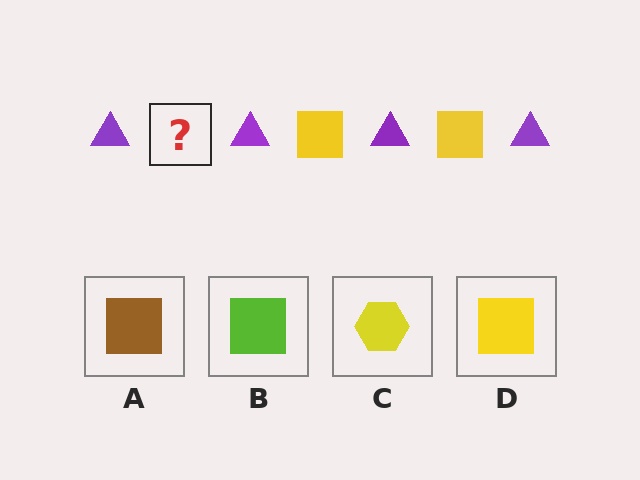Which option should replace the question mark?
Option D.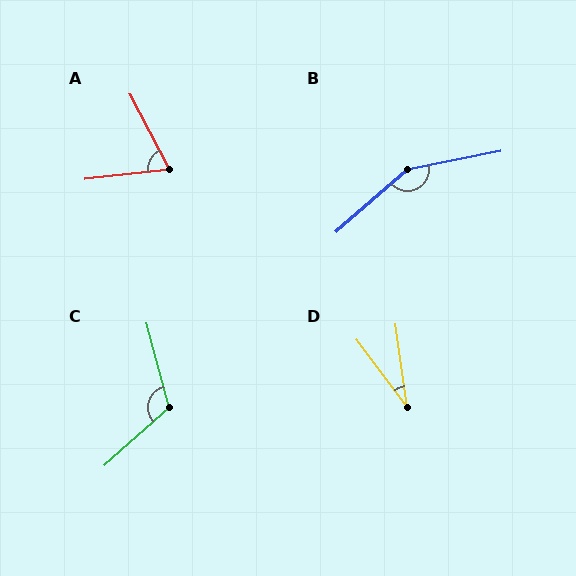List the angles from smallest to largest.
D (29°), A (69°), C (117°), B (150°).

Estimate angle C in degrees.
Approximately 117 degrees.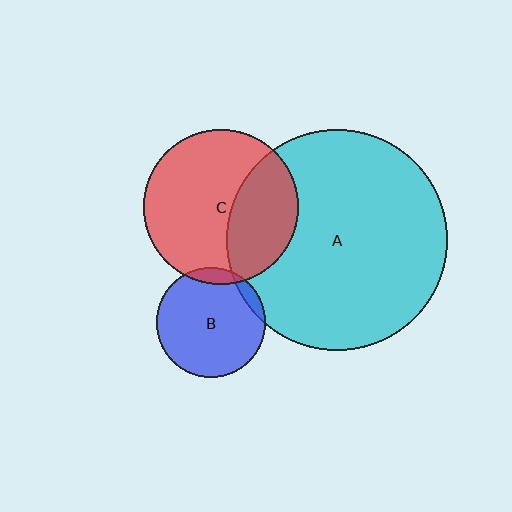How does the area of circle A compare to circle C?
Approximately 2.0 times.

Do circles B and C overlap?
Yes.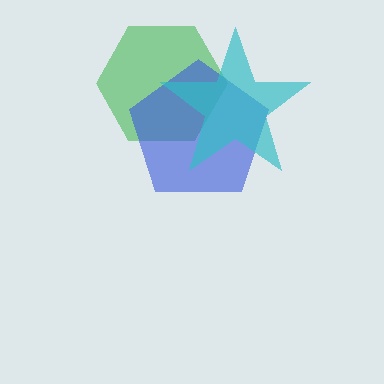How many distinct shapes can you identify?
There are 3 distinct shapes: a green hexagon, a blue pentagon, a cyan star.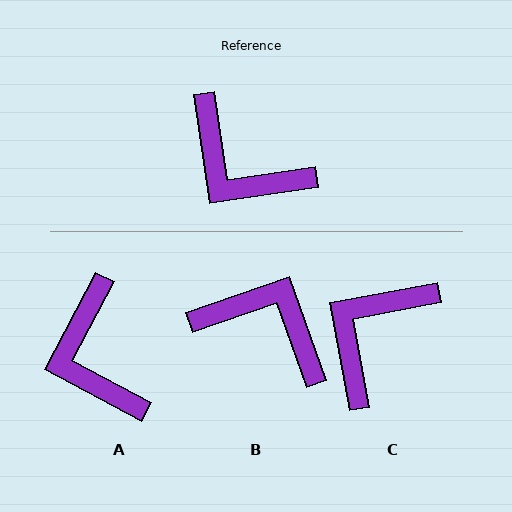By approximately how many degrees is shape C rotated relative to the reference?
Approximately 88 degrees clockwise.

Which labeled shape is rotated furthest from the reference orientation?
B, about 169 degrees away.